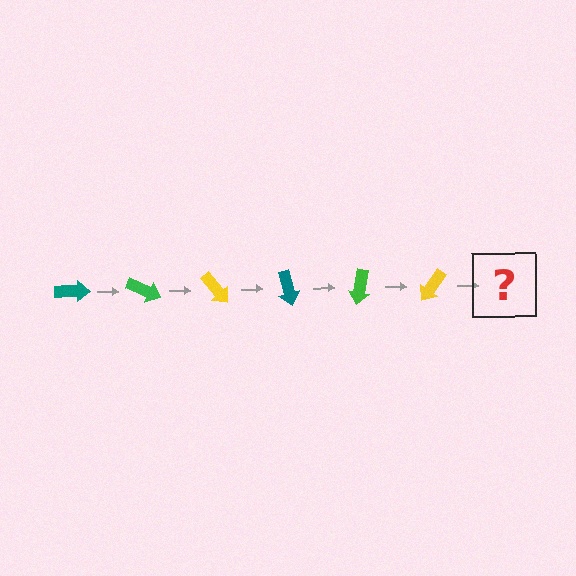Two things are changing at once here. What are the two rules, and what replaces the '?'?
The two rules are that it rotates 25 degrees each step and the color cycles through teal, green, and yellow. The '?' should be a teal arrow, rotated 150 degrees from the start.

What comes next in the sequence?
The next element should be a teal arrow, rotated 150 degrees from the start.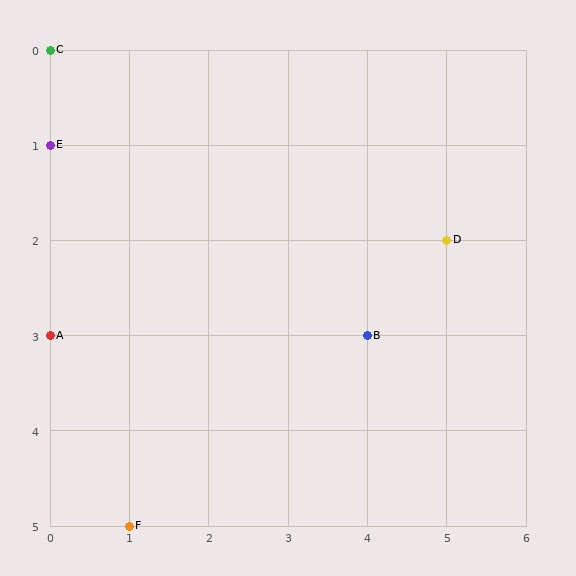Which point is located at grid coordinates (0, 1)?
Point E is at (0, 1).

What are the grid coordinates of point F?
Point F is at grid coordinates (1, 5).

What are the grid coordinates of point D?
Point D is at grid coordinates (5, 2).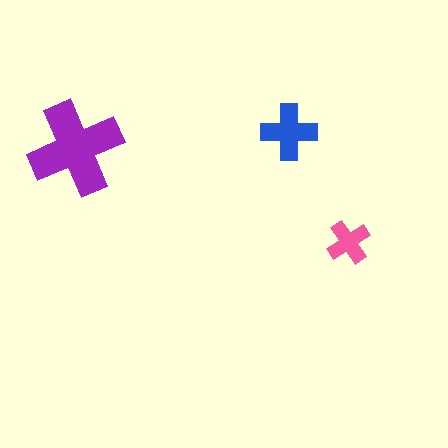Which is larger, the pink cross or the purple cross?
The purple one.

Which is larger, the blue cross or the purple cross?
The purple one.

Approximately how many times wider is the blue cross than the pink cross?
About 1.5 times wider.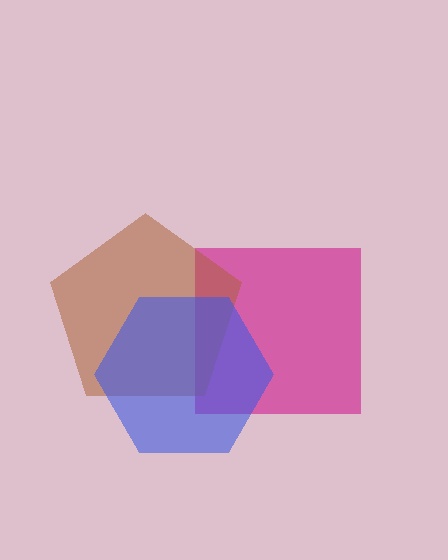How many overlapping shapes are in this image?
There are 3 overlapping shapes in the image.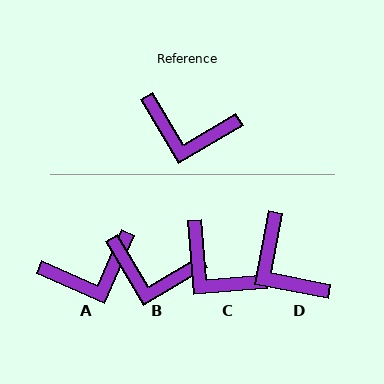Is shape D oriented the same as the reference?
No, it is off by about 42 degrees.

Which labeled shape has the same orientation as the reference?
B.